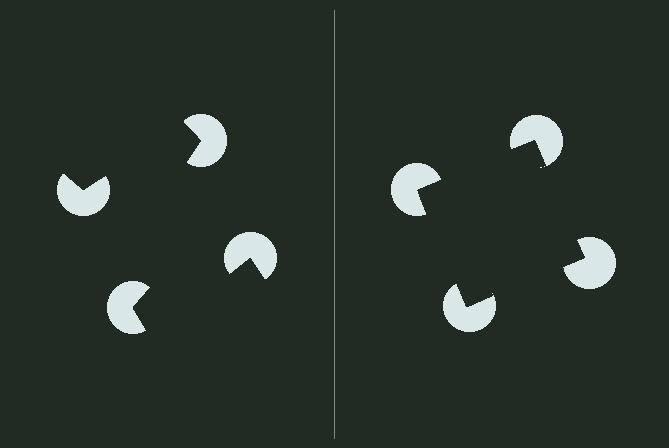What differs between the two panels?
The pac-man discs are positioned identically on both sides; only the wedge orientations differ. On the right they align to a square; on the left they are misaligned.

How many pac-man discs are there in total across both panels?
8 — 4 on each side.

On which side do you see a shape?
An illusory square appears on the right side. On the left side the wedge cuts are rotated, so no coherent shape forms.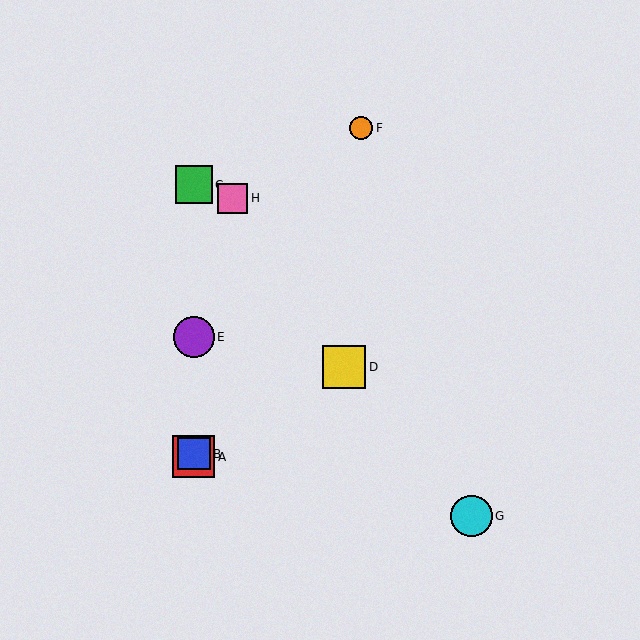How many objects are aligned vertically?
4 objects (A, B, C, E) are aligned vertically.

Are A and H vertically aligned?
No, A is at x≈194 and H is at x≈233.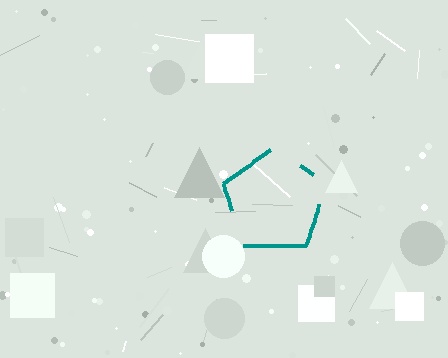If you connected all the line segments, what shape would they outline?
They would outline a pentagon.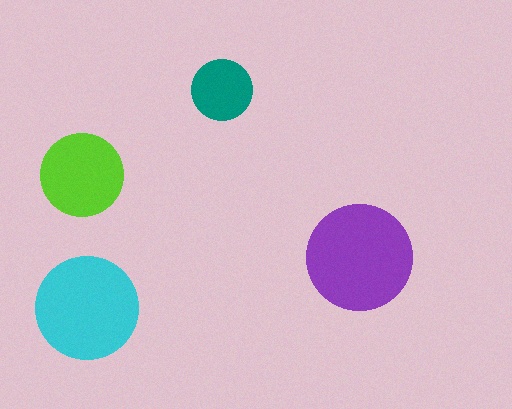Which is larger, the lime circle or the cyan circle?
The cyan one.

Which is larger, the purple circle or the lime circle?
The purple one.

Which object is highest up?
The teal circle is topmost.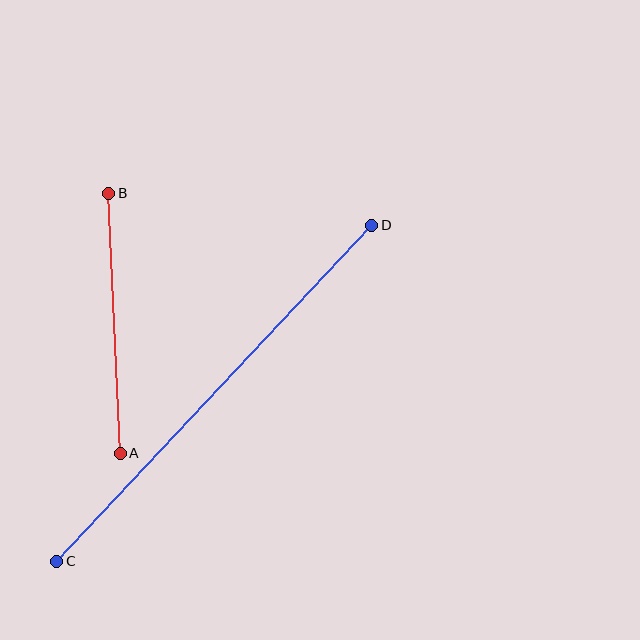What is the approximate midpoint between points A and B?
The midpoint is at approximately (115, 323) pixels.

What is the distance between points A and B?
The distance is approximately 260 pixels.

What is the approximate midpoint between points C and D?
The midpoint is at approximately (214, 393) pixels.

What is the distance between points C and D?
The distance is approximately 461 pixels.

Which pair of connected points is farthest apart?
Points C and D are farthest apart.